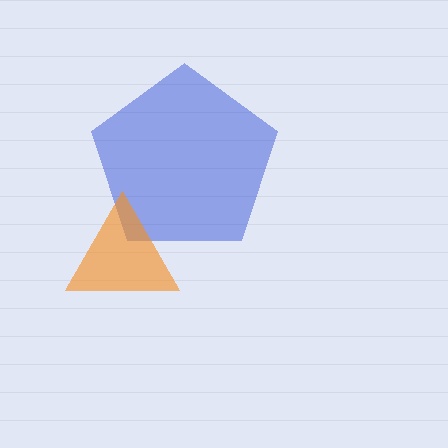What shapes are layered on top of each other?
The layered shapes are: a blue pentagon, an orange triangle.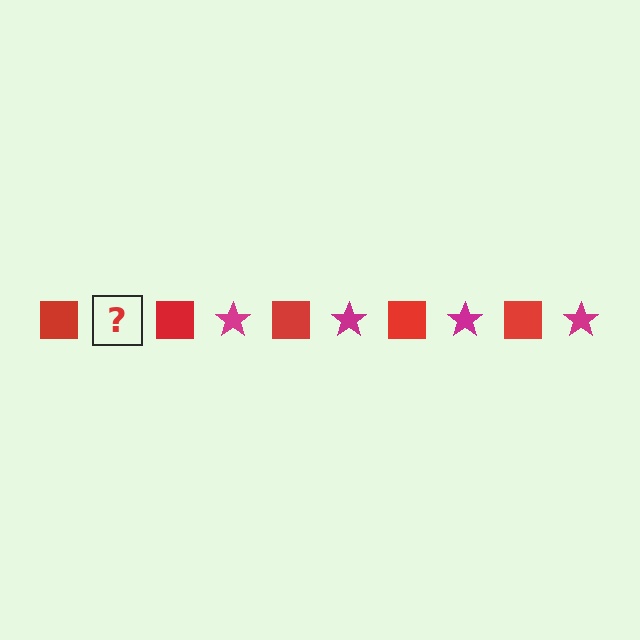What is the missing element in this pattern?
The missing element is a magenta star.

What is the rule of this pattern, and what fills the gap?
The rule is that the pattern alternates between red square and magenta star. The gap should be filled with a magenta star.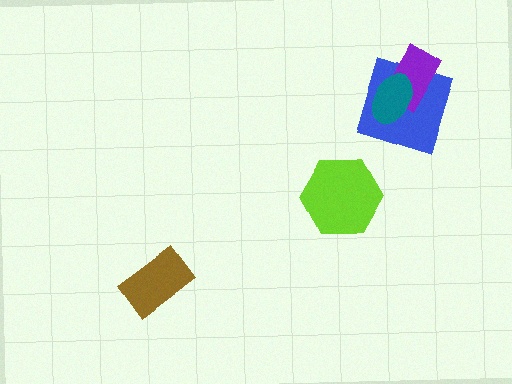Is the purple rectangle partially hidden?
Yes, it is partially covered by another shape.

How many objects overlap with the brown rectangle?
0 objects overlap with the brown rectangle.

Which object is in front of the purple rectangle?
The teal ellipse is in front of the purple rectangle.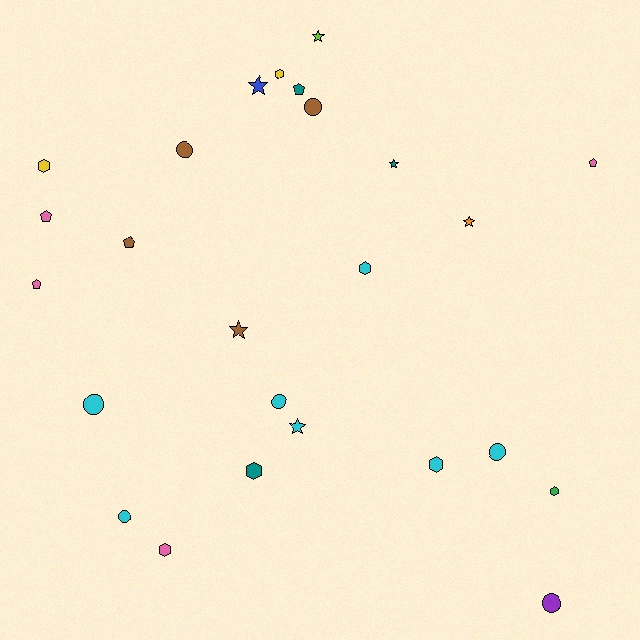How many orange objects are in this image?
There is 1 orange object.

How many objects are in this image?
There are 25 objects.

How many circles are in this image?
There are 7 circles.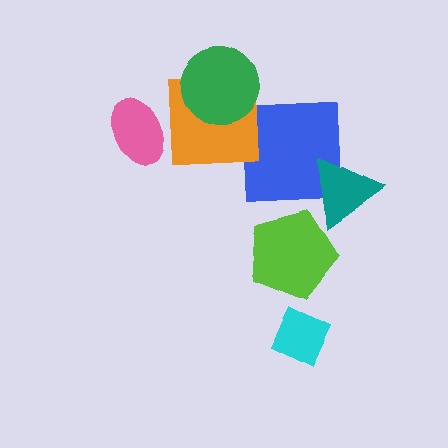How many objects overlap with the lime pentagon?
0 objects overlap with the lime pentagon.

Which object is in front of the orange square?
The green circle is in front of the orange square.